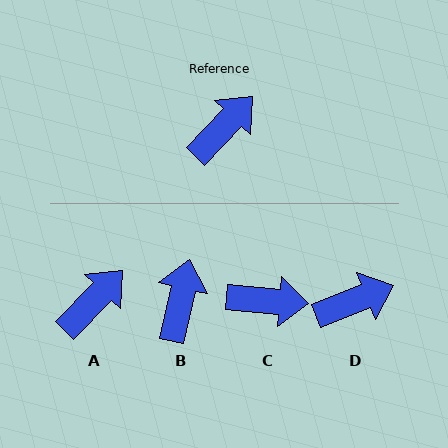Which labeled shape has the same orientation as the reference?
A.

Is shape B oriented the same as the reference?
No, it is off by about 32 degrees.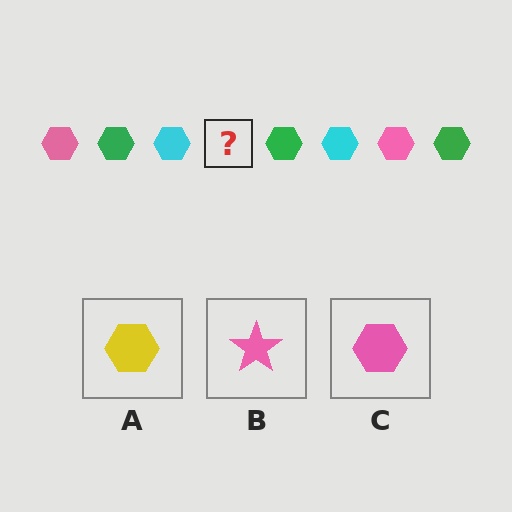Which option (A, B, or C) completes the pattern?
C.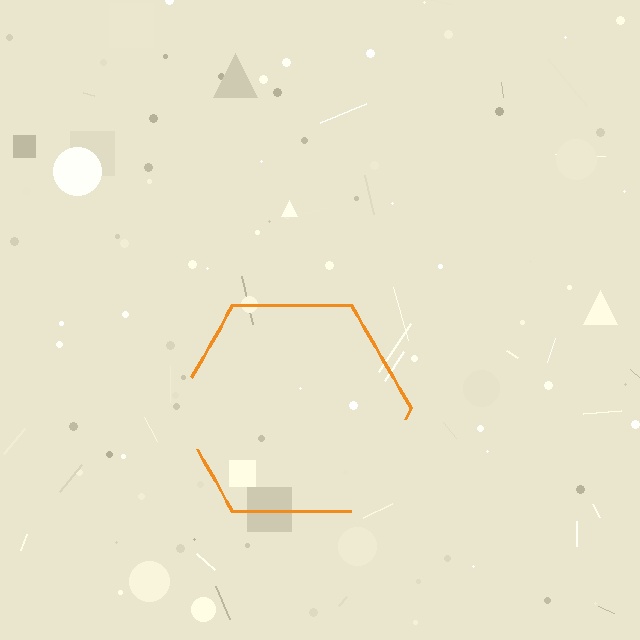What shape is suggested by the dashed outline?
The dashed outline suggests a hexagon.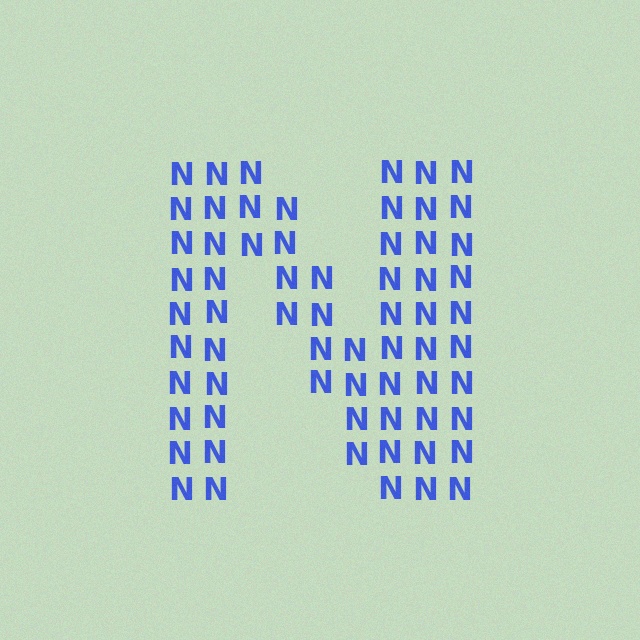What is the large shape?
The large shape is the letter N.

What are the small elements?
The small elements are letter N's.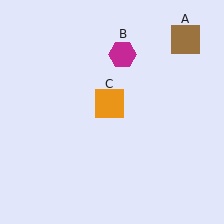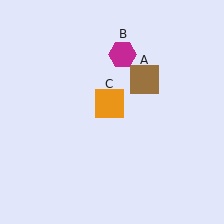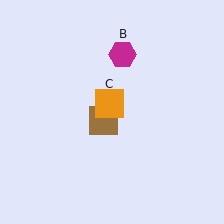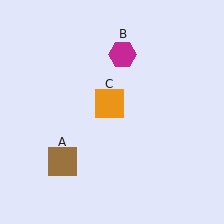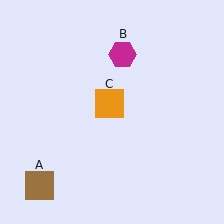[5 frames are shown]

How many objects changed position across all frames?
1 object changed position: brown square (object A).